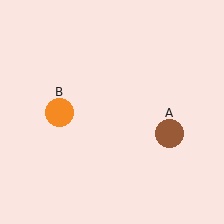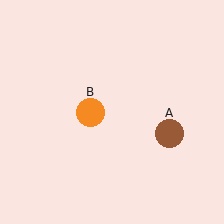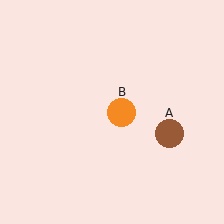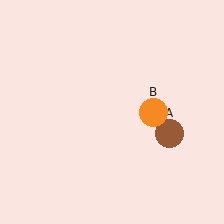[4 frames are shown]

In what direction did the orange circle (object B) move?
The orange circle (object B) moved right.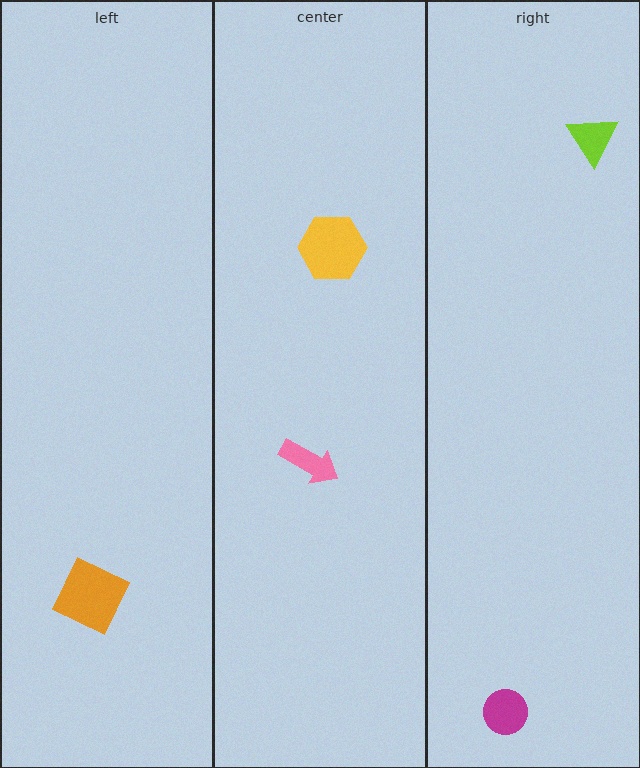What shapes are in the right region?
The lime triangle, the magenta circle.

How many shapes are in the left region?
1.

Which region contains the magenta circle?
The right region.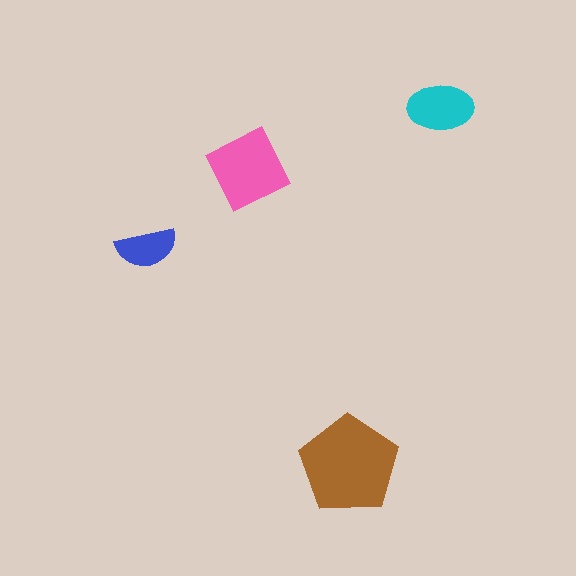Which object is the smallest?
The blue semicircle.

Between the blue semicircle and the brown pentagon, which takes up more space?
The brown pentagon.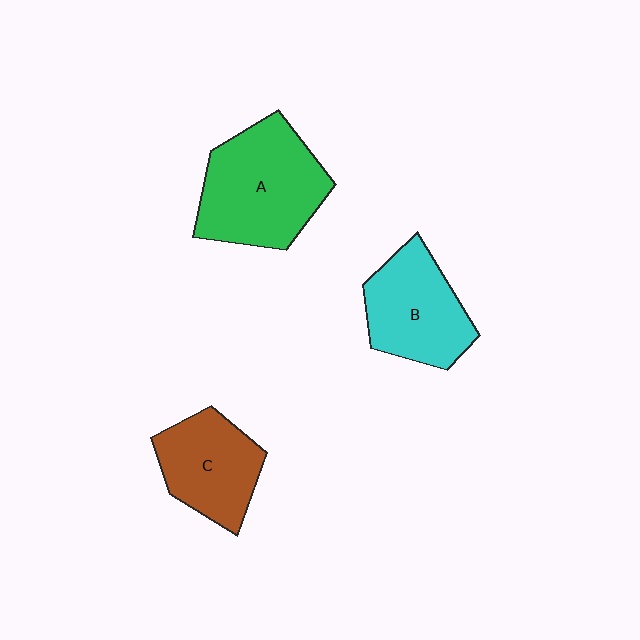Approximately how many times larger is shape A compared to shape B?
Approximately 1.3 times.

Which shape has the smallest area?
Shape C (brown).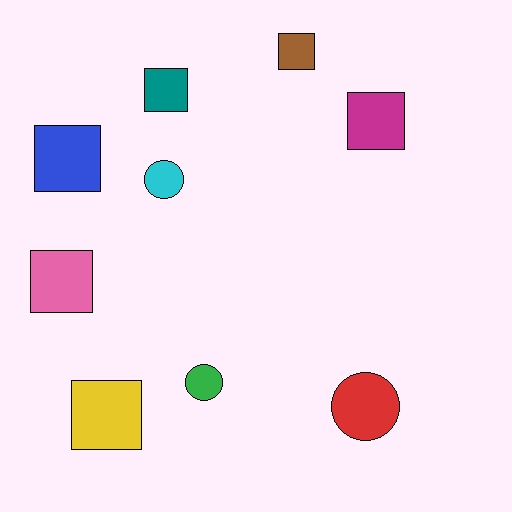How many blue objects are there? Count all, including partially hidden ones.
There is 1 blue object.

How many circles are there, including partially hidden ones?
There are 3 circles.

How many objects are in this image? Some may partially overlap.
There are 9 objects.